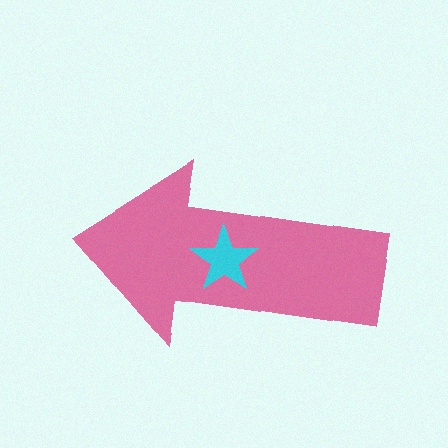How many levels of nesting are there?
2.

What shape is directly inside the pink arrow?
The cyan star.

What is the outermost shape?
The pink arrow.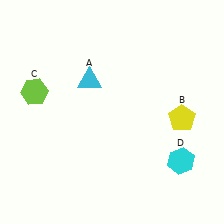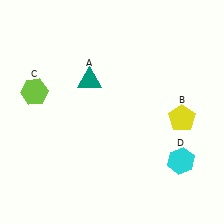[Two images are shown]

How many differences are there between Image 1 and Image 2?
There is 1 difference between the two images.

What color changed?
The triangle (A) changed from cyan in Image 1 to teal in Image 2.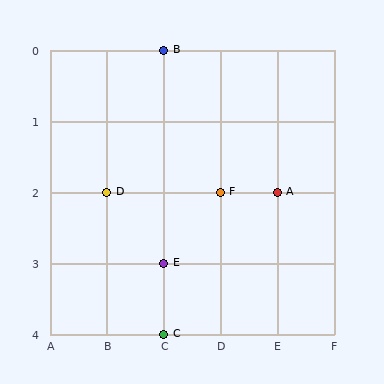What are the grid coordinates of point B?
Point B is at grid coordinates (C, 0).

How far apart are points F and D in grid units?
Points F and D are 2 columns apart.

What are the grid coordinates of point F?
Point F is at grid coordinates (D, 2).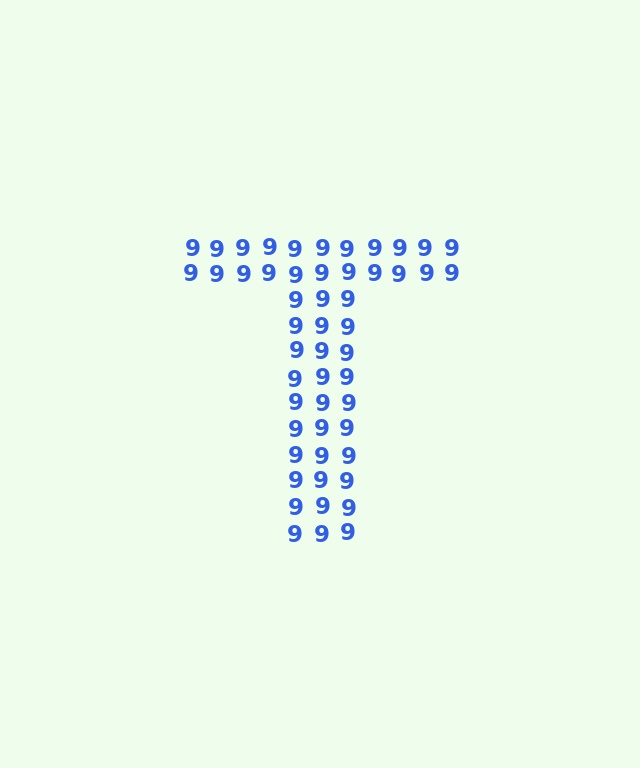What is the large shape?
The large shape is the letter T.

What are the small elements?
The small elements are digit 9's.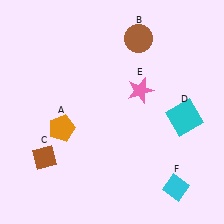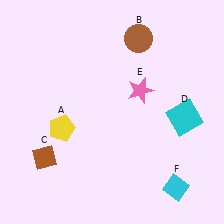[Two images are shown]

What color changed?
The pentagon (A) changed from orange in Image 1 to yellow in Image 2.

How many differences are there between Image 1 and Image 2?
There is 1 difference between the two images.